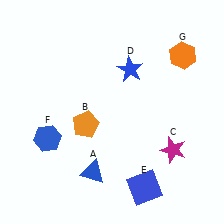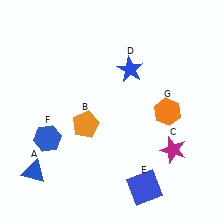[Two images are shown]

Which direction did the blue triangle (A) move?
The blue triangle (A) moved left.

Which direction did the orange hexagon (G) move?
The orange hexagon (G) moved down.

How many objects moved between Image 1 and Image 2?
2 objects moved between the two images.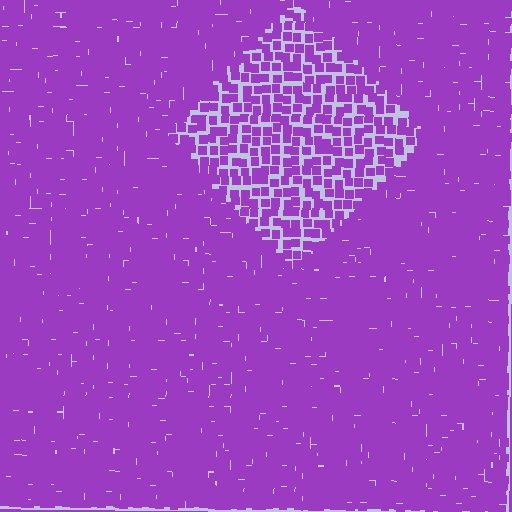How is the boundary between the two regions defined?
The boundary is defined by a change in element density (approximately 2.0x ratio). All elements are the same color, size, and shape.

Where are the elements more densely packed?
The elements are more densely packed outside the diamond boundary.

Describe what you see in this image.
The image contains small purple elements arranged at two different densities. A diamond-shaped region is visible where the elements are less densely packed than the surrounding area.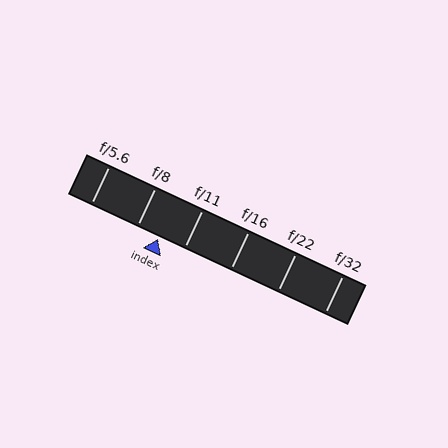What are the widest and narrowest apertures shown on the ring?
The widest aperture shown is f/5.6 and the narrowest is f/32.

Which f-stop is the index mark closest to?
The index mark is closest to f/8.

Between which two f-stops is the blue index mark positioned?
The index mark is between f/8 and f/11.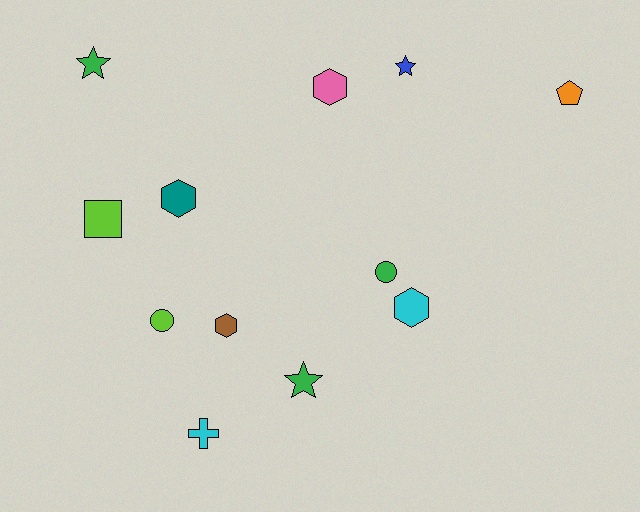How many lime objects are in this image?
There are 2 lime objects.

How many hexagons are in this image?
There are 4 hexagons.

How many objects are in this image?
There are 12 objects.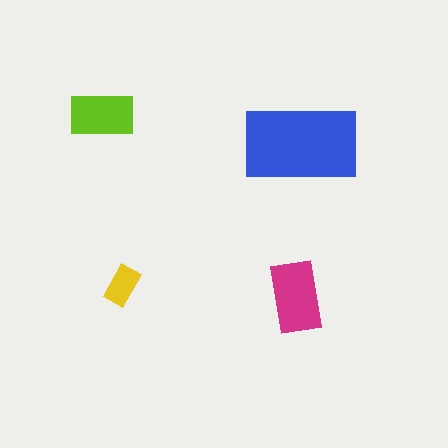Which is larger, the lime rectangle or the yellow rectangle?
The lime one.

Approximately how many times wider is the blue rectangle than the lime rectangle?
About 2 times wider.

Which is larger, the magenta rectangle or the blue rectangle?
The blue one.